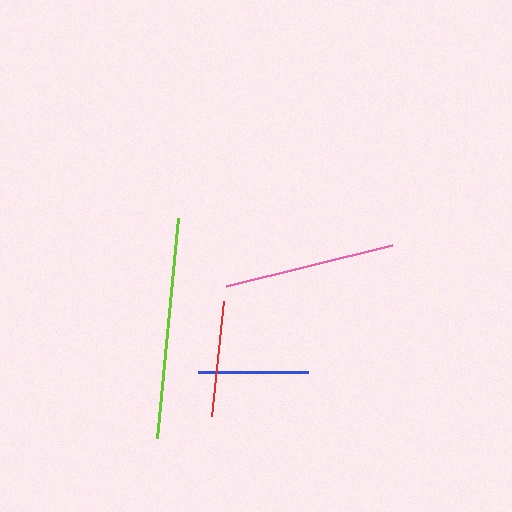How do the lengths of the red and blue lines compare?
The red and blue lines are approximately the same length.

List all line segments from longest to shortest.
From longest to shortest: lime, pink, red, blue.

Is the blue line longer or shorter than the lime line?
The lime line is longer than the blue line.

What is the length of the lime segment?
The lime segment is approximately 221 pixels long.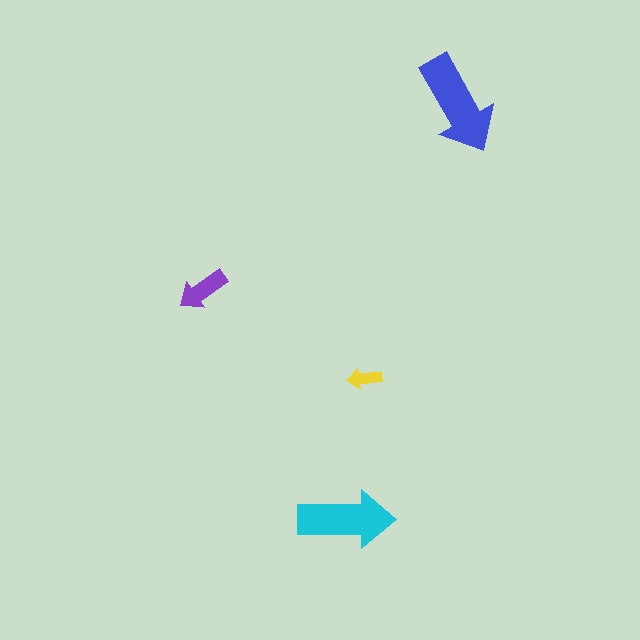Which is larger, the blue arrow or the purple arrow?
The blue one.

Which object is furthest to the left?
The purple arrow is leftmost.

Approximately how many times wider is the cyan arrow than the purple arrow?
About 2 times wider.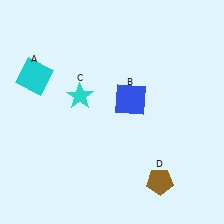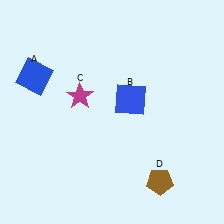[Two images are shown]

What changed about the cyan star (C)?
In Image 1, C is cyan. In Image 2, it changed to magenta.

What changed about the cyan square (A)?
In Image 1, A is cyan. In Image 2, it changed to blue.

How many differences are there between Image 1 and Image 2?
There are 2 differences between the two images.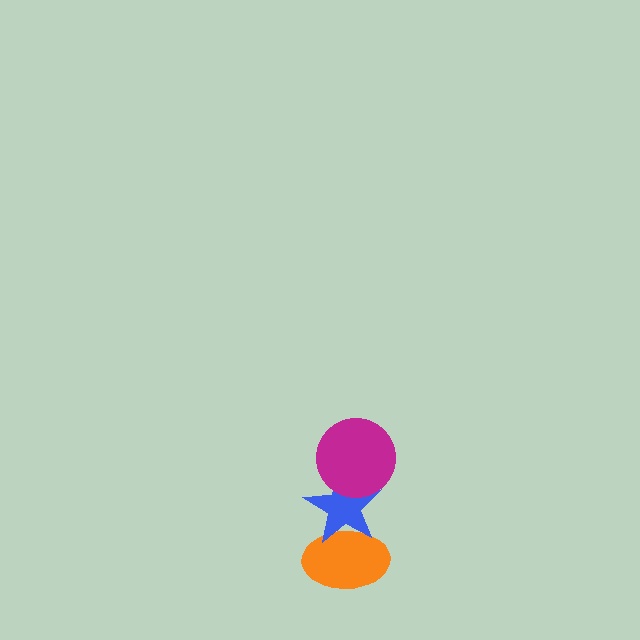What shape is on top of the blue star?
The magenta circle is on top of the blue star.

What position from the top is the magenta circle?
The magenta circle is 1st from the top.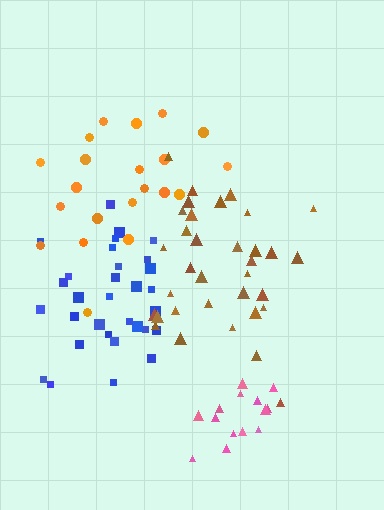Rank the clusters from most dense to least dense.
pink, brown, blue, orange.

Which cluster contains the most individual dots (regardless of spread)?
Brown (34).